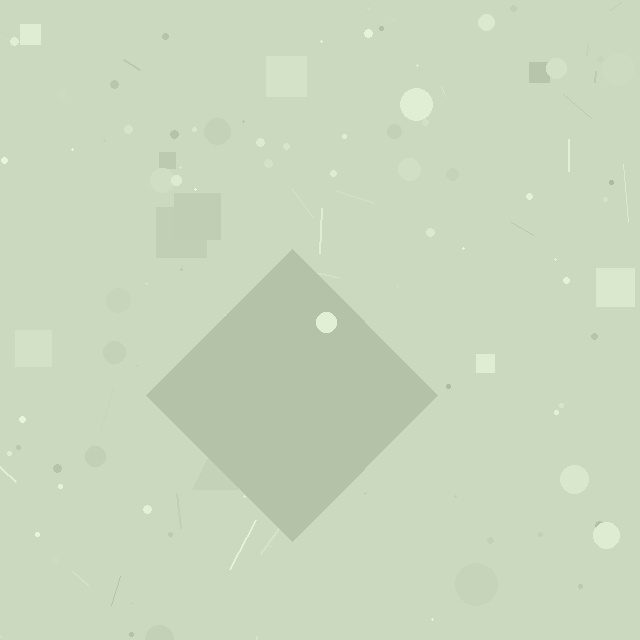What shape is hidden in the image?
A diamond is hidden in the image.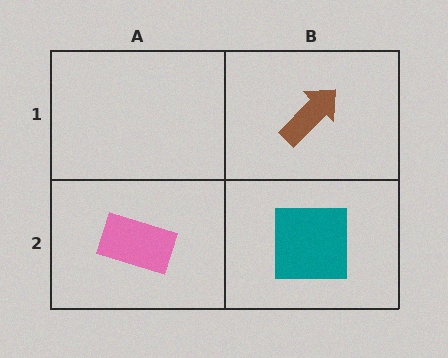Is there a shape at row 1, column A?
No, that cell is empty.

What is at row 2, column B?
A teal square.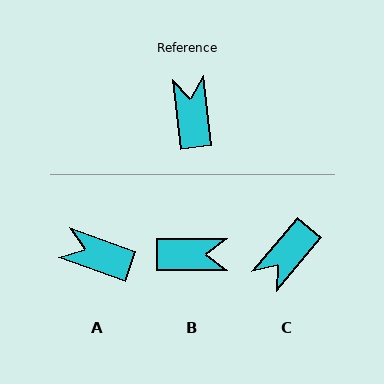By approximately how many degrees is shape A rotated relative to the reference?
Approximately 64 degrees counter-clockwise.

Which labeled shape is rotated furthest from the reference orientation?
C, about 134 degrees away.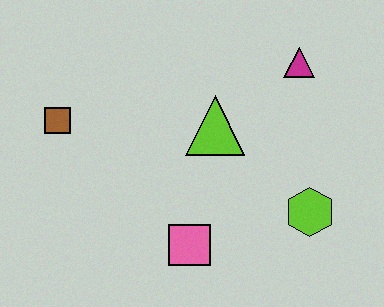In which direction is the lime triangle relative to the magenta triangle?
The lime triangle is to the left of the magenta triangle.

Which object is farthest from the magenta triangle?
The brown square is farthest from the magenta triangle.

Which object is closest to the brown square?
The lime triangle is closest to the brown square.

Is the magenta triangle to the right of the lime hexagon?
No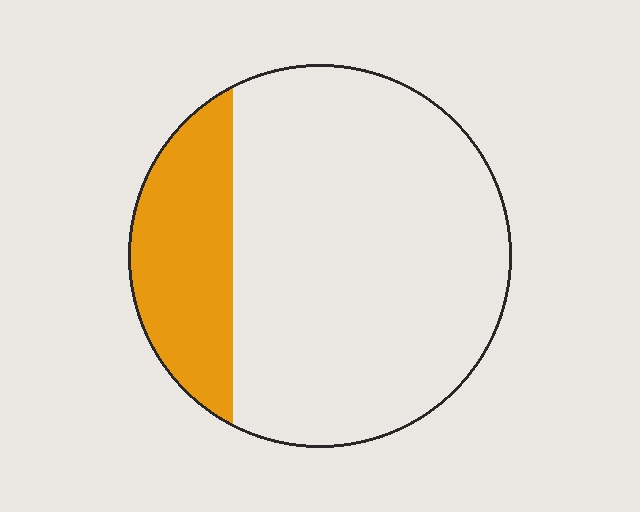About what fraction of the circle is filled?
About one fifth (1/5).